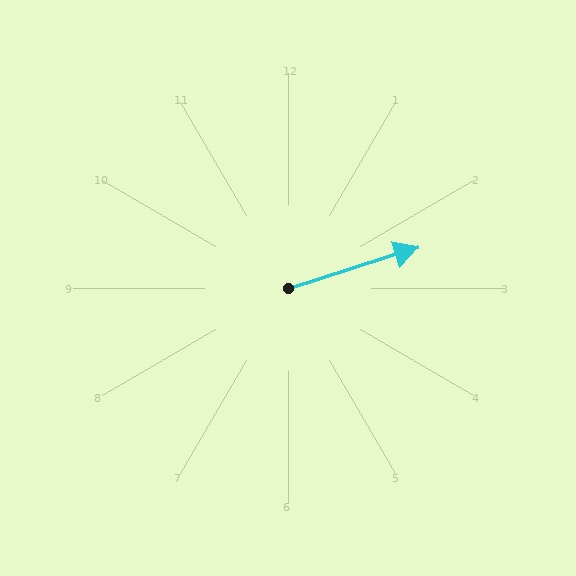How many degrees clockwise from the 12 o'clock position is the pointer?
Approximately 73 degrees.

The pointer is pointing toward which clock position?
Roughly 2 o'clock.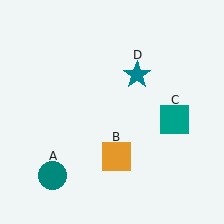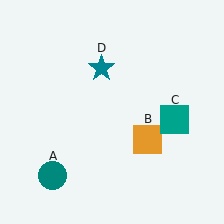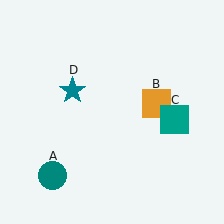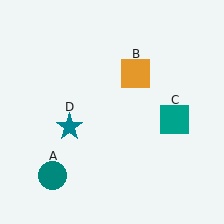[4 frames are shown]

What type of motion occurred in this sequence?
The orange square (object B), teal star (object D) rotated counterclockwise around the center of the scene.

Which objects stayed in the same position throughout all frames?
Teal circle (object A) and teal square (object C) remained stationary.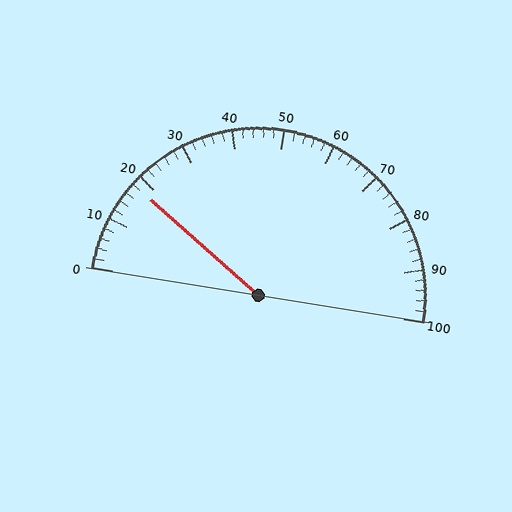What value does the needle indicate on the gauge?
The needle indicates approximately 18.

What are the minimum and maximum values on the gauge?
The gauge ranges from 0 to 100.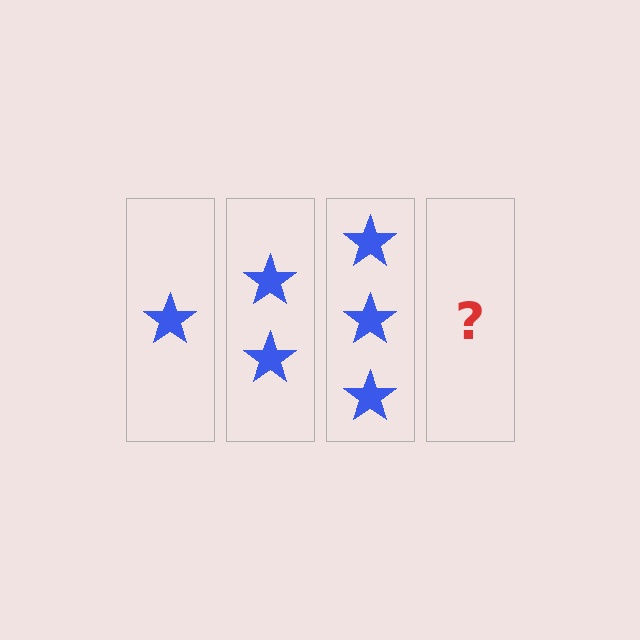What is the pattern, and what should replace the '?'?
The pattern is that each step adds one more star. The '?' should be 4 stars.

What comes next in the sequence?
The next element should be 4 stars.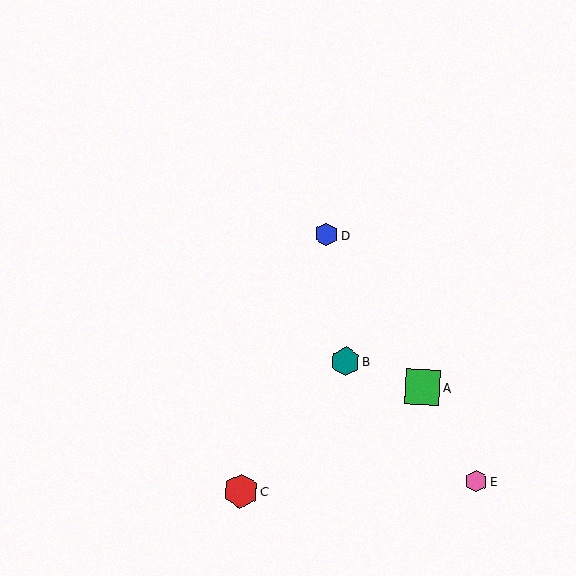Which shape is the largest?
The green square (labeled A) is the largest.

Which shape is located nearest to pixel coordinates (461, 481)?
The pink hexagon (labeled E) at (476, 481) is nearest to that location.